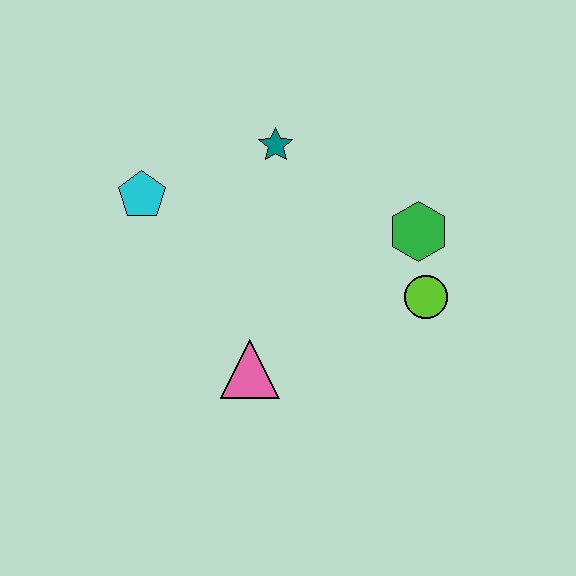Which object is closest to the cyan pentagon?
The teal star is closest to the cyan pentagon.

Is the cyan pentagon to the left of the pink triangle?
Yes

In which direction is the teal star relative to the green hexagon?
The teal star is to the left of the green hexagon.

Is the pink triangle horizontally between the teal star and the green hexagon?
No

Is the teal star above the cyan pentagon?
Yes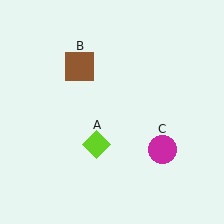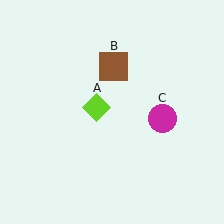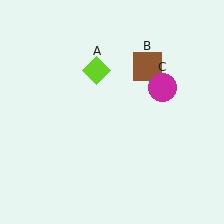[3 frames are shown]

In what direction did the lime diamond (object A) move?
The lime diamond (object A) moved up.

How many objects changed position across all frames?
3 objects changed position: lime diamond (object A), brown square (object B), magenta circle (object C).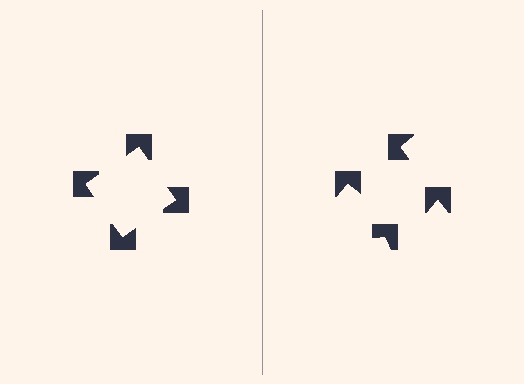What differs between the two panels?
The notched squares are positioned identically on both sides; only the wedge orientations differ. On the left they align to a square; on the right they are misaligned.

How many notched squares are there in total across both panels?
8 — 4 on each side.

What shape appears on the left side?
An illusory square.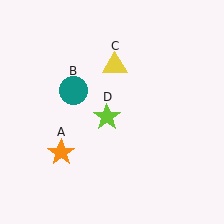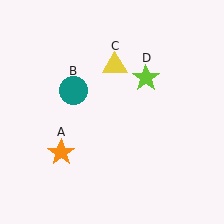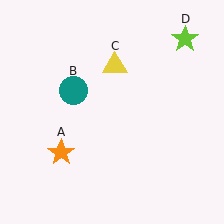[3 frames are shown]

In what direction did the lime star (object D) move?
The lime star (object D) moved up and to the right.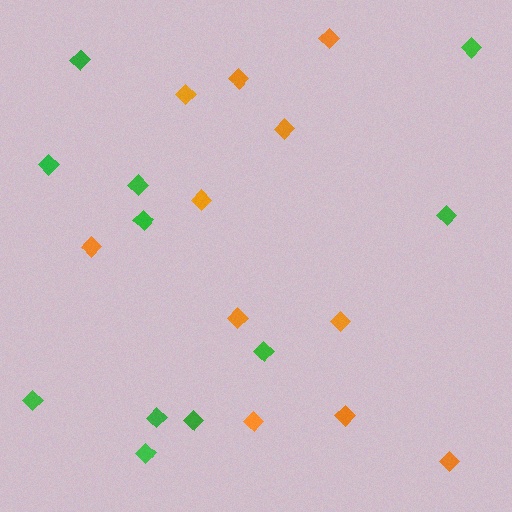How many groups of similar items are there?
There are 2 groups: one group of green diamonds (11) and one group of orange diamonds (11).